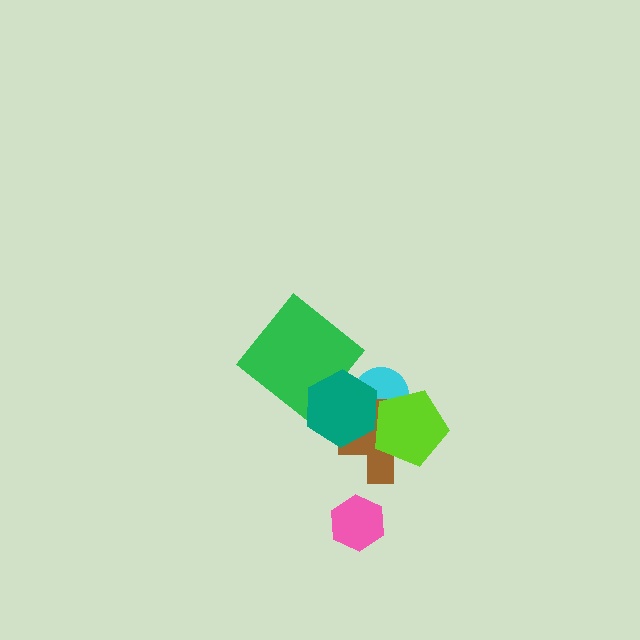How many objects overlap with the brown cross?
3 objects overlap with the brown cross.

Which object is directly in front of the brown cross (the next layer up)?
The teal hexagon is directly in front of the brown cross.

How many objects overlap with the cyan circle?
3 objects overlap with the cyan circle.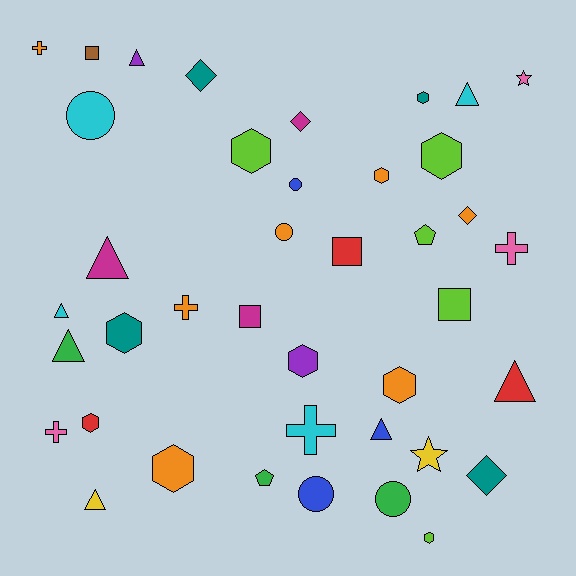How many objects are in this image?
There are 40 objects.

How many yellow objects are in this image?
There are 2 yellow objects.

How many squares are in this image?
There are 4 squares.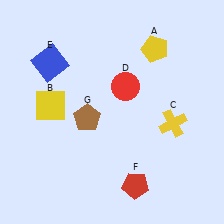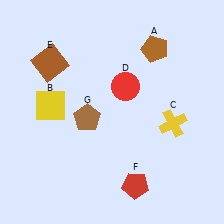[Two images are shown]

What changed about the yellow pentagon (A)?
In Image 1, A is yellow. In Image 2, it changed to brown.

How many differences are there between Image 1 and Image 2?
There are 2 differences between the two images.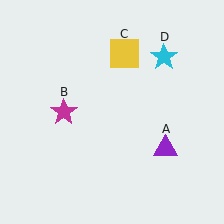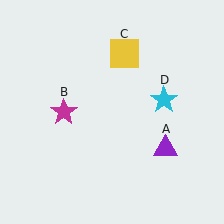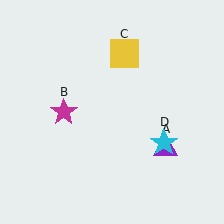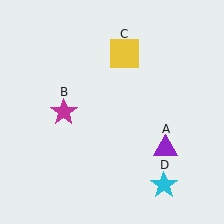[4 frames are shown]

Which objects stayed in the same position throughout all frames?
Purple triangle (object A) and magenta star (object B) and yellow square (object C) remained stationary.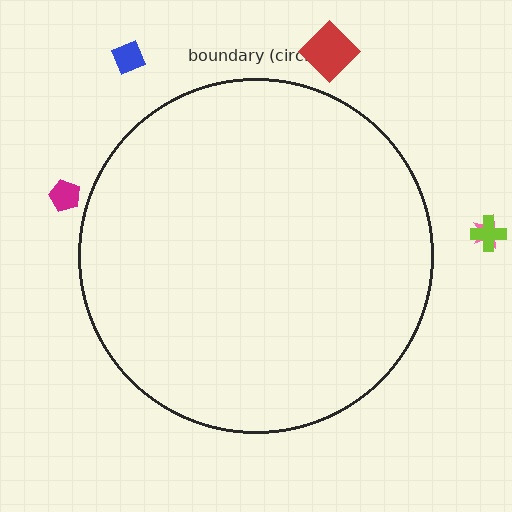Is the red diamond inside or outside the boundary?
Outside.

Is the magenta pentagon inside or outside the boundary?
Outside.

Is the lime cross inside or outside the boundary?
Outside.